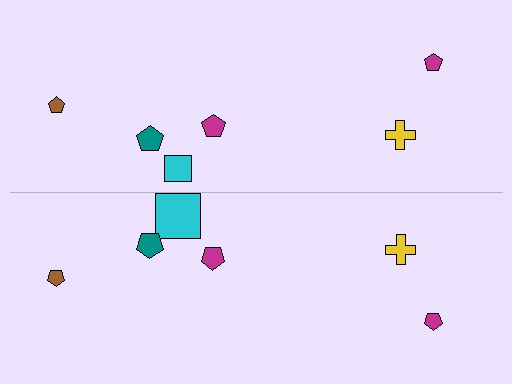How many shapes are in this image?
There are 12 shapes in this image.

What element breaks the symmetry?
The cyan square on the bottom side has a different size than its mirror counterpart.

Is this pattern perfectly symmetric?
No, the pattern is not perfectly symmetric. The cyan square on the bottom side has a different size than its mirror counterpart.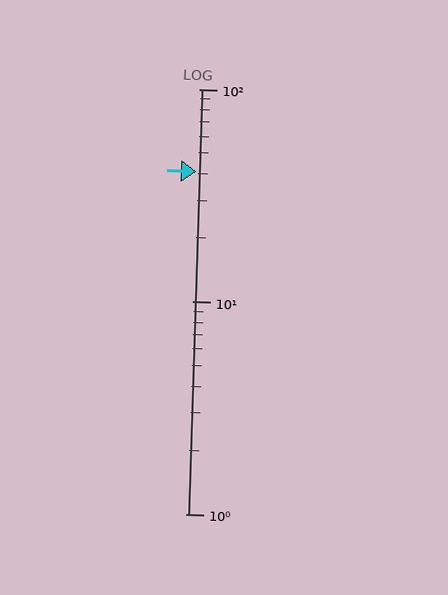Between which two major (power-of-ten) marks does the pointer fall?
The pointer is between 10 and 100.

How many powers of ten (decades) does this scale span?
The scale spans 2 decades, from 1 to 100.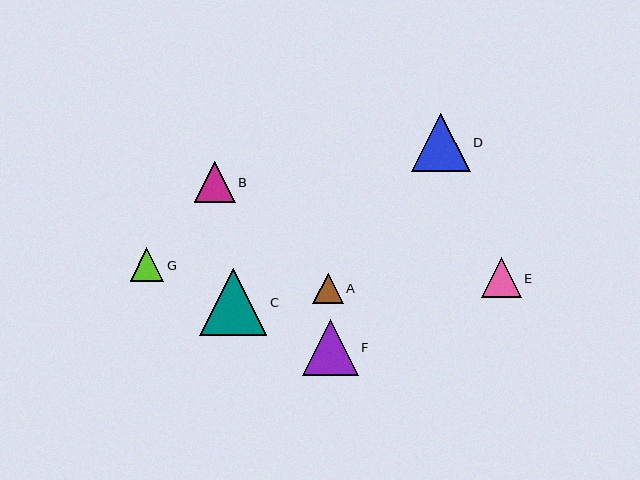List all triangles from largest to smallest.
From largest to smallest: C, D, F, B, E, G, A.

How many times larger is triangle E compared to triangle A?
Triangle E is approximately 1.3 times the size of triangle A.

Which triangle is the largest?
Triangle C is the largest with a size of approximately 67 pixels.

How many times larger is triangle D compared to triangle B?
Triangle D is approximately 1.4 times the size of triangle B.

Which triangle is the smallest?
Triangle A is the smallest with a size of approximately 30 pixels.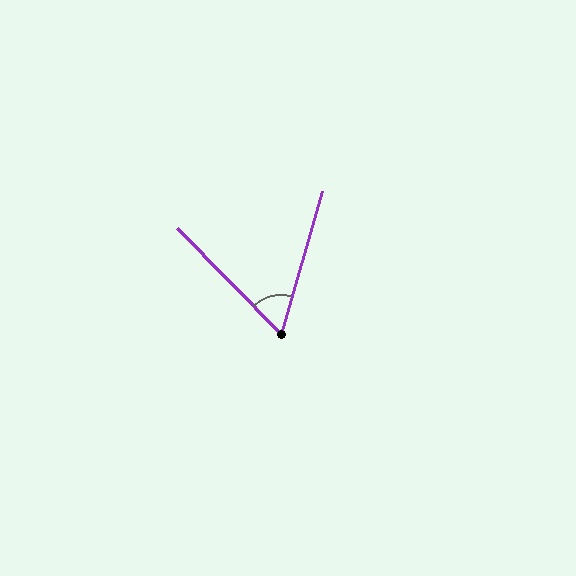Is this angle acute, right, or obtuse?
It is acute.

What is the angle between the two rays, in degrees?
Approximately 61 degrees.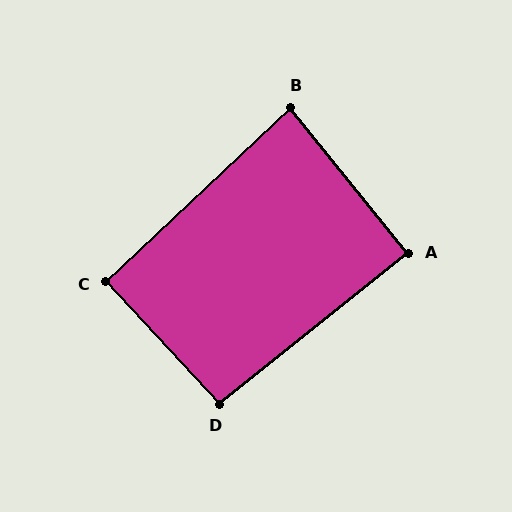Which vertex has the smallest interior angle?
B, at approximately 86 degrees.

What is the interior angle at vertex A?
Approximately 90 degrees (approximately right).